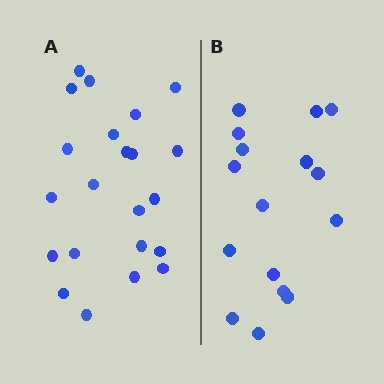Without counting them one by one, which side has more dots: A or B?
Region A (the left region) has more dots.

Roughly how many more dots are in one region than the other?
Region A has about 6 more dots than region B.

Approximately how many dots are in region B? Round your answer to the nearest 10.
About 20 dots. (The exact count is 16, which rounds to 20.)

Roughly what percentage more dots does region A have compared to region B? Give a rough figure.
About 40% more.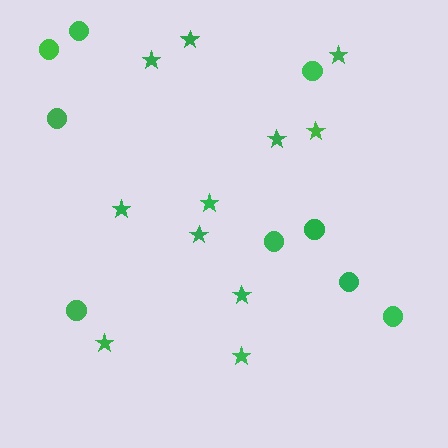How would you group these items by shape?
There are 2 groups: one group of stars (11) and one group of circles (9).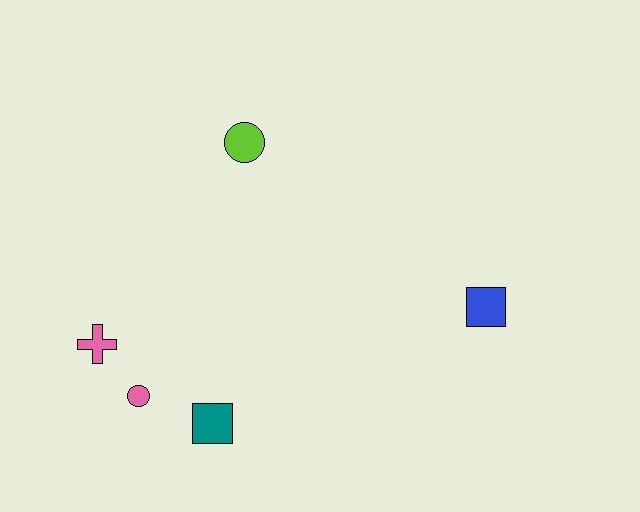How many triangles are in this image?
There are no triangles.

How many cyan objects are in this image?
There are no cyan objects.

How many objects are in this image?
There are 5 objects.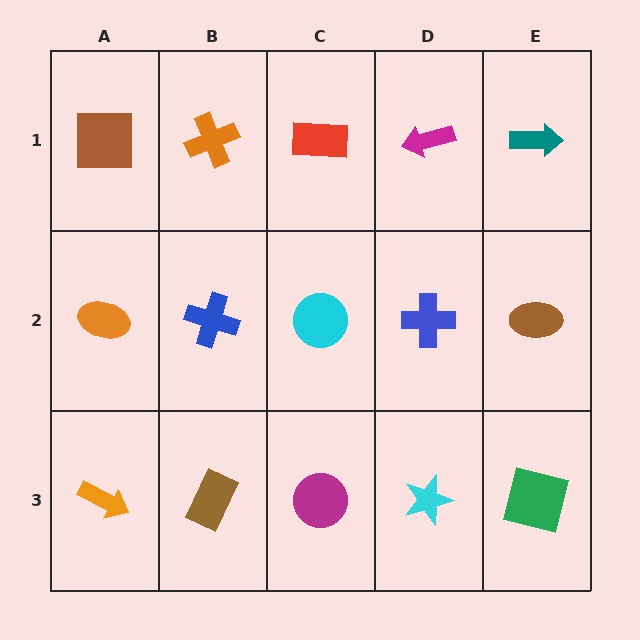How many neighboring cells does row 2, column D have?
4.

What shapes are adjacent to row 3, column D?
A blue cross (row 2, column D), a magenta circle (row 3, column C), a green square (row 3, column E).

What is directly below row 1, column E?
A brown ellipse.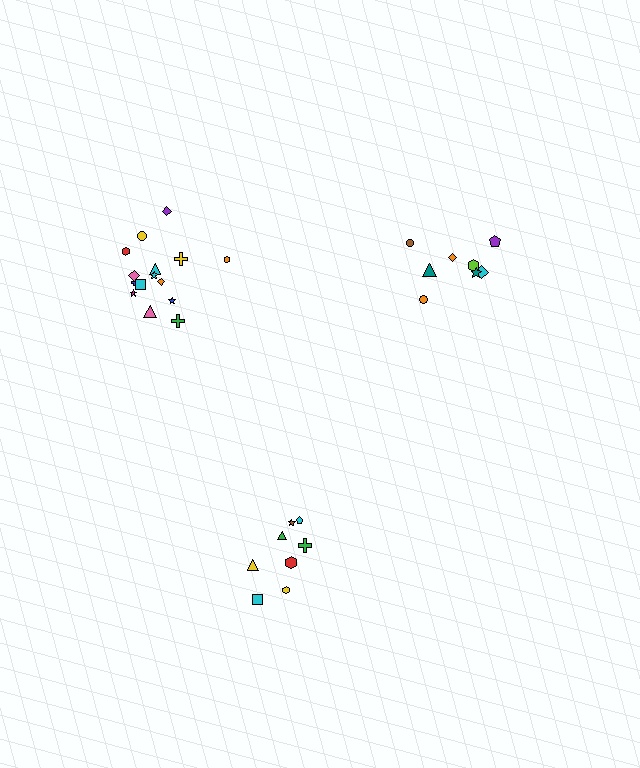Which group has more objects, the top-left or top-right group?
The top-left group.